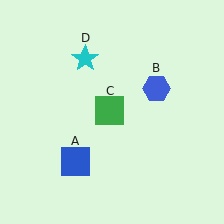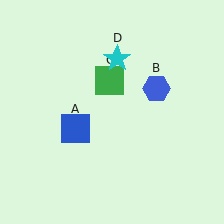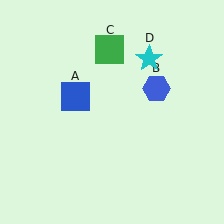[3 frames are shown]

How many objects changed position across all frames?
3 objects changed position: blue square (object A), green square (object C), cyan star (object D).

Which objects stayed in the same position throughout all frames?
Blue hexagon (object B) remained stationary.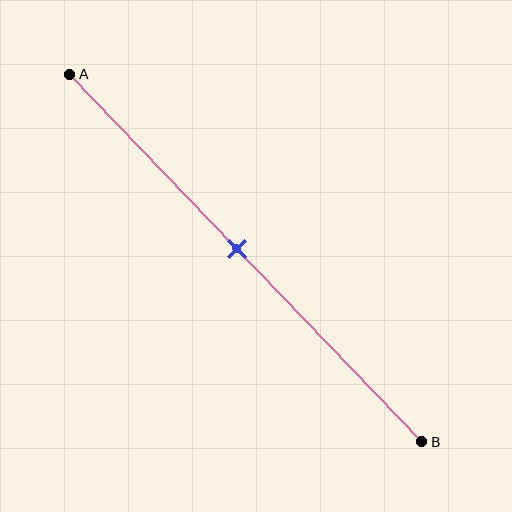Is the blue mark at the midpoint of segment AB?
Yes, the mark is approximately at the midpoint.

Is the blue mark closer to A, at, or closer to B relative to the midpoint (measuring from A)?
The blue mark is approximately at the midpoint of segment AB.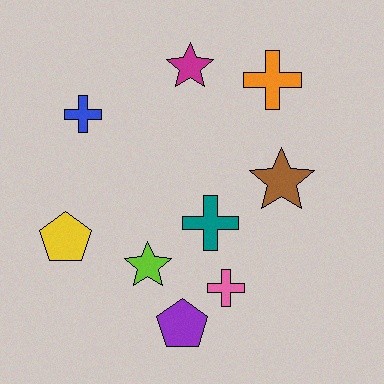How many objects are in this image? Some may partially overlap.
There are 9 objects.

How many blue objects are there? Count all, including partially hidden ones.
There is 1 blue object.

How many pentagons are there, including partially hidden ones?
There are 2 pentagons.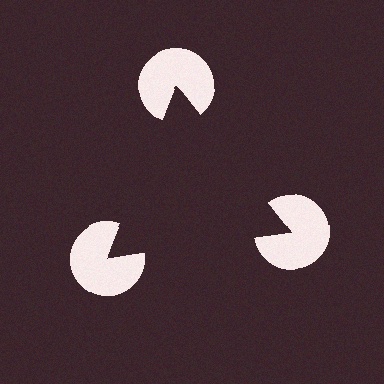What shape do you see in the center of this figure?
An illusory triangle — its edges are inferred from the aligned wedge cuts in the pac-man discs, not physically drawn.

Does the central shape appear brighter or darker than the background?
It typically appears slightly darker than the background, even though no actual brightness change is drawn.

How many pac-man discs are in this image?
There are 3 — one at each vertex of the illusory triangle.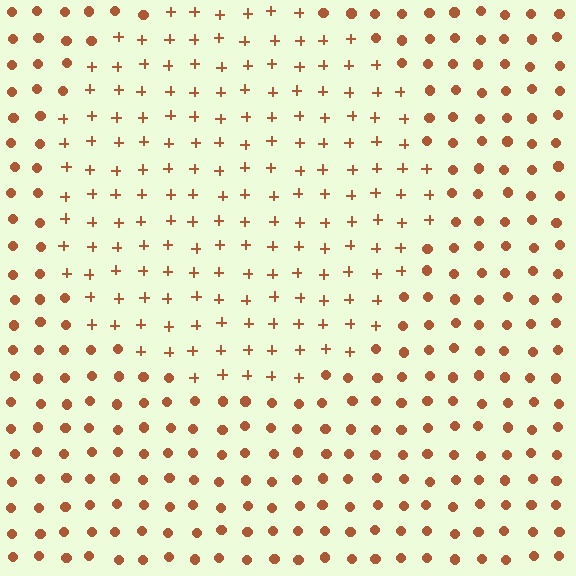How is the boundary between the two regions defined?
The boundary is defined by a change in element shape: plus signs inside vs. circles outside. All elements share the same color and spacing.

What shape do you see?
I see a circle.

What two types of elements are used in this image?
The image uses plus signs inside the circle region and circles outside it.